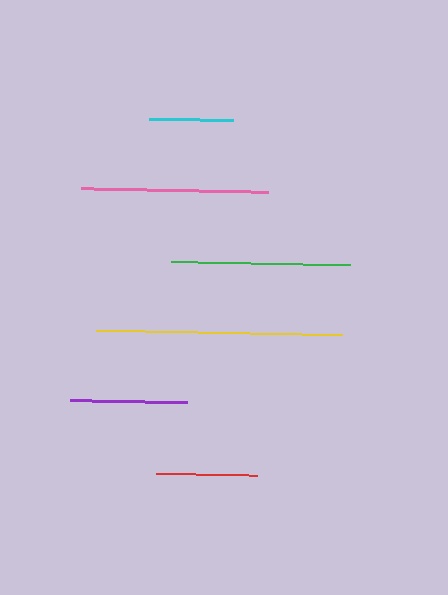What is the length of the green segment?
The green segment is approximately 180 pixels long.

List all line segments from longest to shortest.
From longest to shortest: yellow, pink, green, purple, red, cyan.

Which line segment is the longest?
The yellow line is the longest at approximately 247 pixels.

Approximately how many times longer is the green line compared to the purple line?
The green line is approximately 1.5 times the length of the purple line.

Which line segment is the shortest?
The cyan line is the shortest at approximately 84 pixels.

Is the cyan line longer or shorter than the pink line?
The pink line is longer than the cyan line.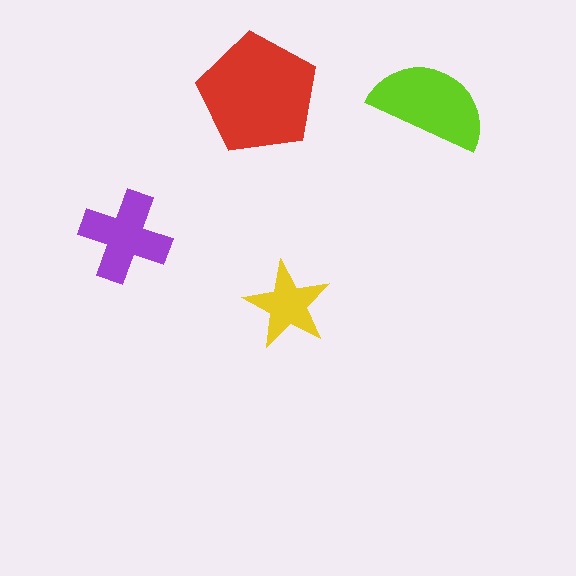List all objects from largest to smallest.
The red pentagon, the lime semicircle, the purple cross, the yellow star.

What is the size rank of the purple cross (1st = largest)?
3rd.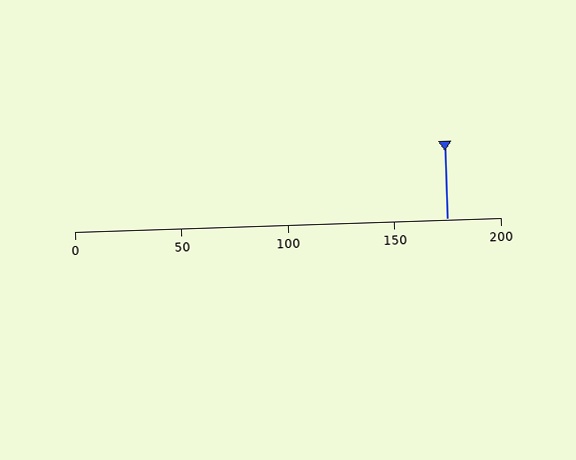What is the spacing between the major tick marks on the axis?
The major ticks are spaced 50 apart.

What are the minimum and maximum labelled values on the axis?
The axis runs from 0 to 200.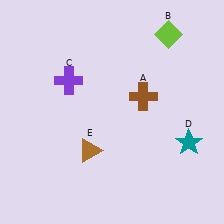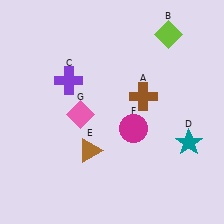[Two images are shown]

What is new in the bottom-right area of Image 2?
A magenta circle (F) was added in the bottom-right area of Image 2.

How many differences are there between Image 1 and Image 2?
There are 2 differences between the two images.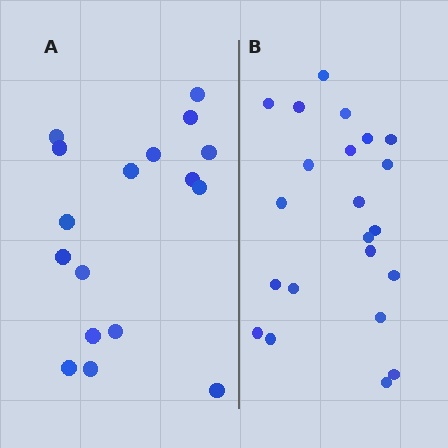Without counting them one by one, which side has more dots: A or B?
Region B (the right region) has more dots.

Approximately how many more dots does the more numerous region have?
Region B has about 5 more dots than region A.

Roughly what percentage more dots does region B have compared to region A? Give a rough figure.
About 30% more.